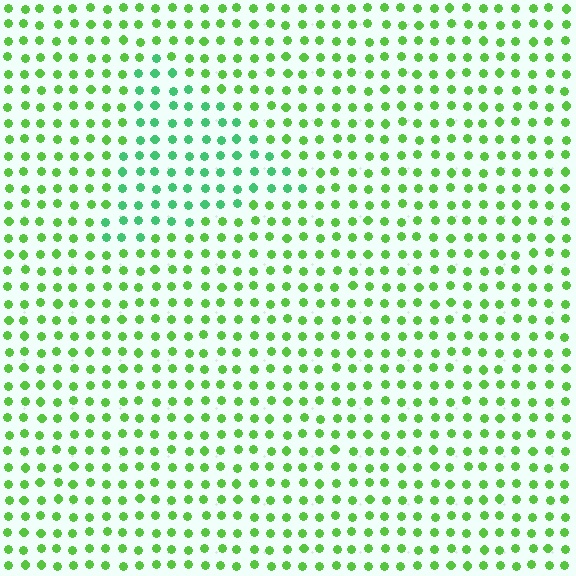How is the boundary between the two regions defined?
The boundary is defined purely by a slight shift in hue (about 33 degrees). Spacing, size, and orientation are identical on both sides.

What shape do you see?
I see a triangle.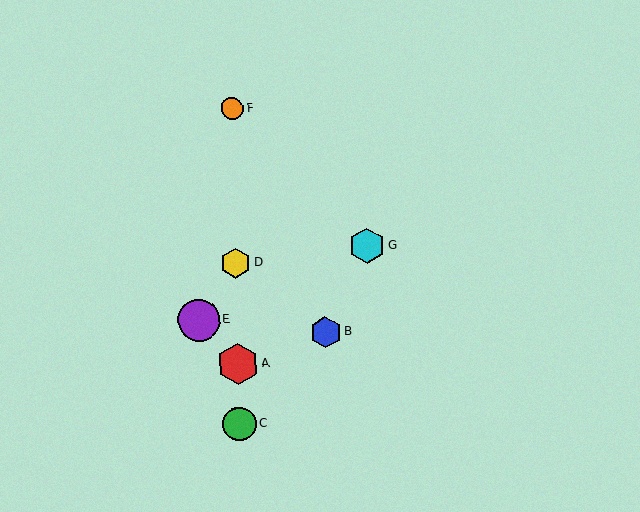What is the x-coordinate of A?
Object A is at x≈238.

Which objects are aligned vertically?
Objects A, C, D, F are aligned vertically.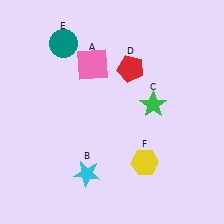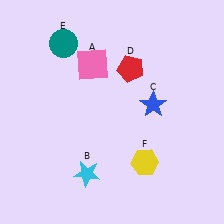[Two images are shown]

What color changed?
The star (C) changed from green in Image 1 to blue in Image 2.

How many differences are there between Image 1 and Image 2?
There is 1 difference between the two images.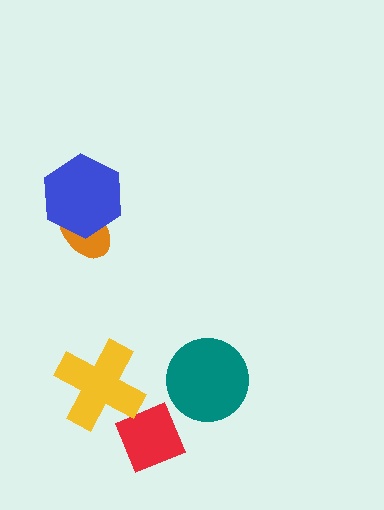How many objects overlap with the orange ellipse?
1 object overlaps with the orange ellipse.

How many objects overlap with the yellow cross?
0 objects overlap with the yellow cross.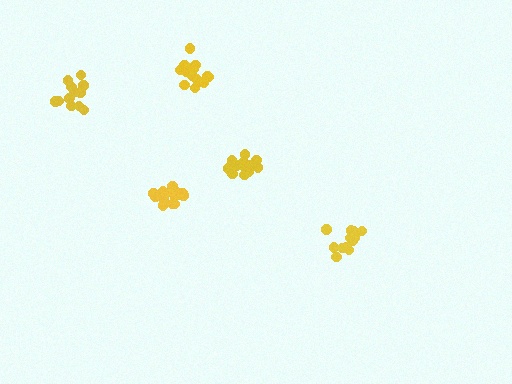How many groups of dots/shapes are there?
There are 5 groups.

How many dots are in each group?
Group 1: 16 dots, Group 2: 15 dots, Group 3: 15 dots, Group 4: 14 dots, Group 5: 15 dots (75 total).